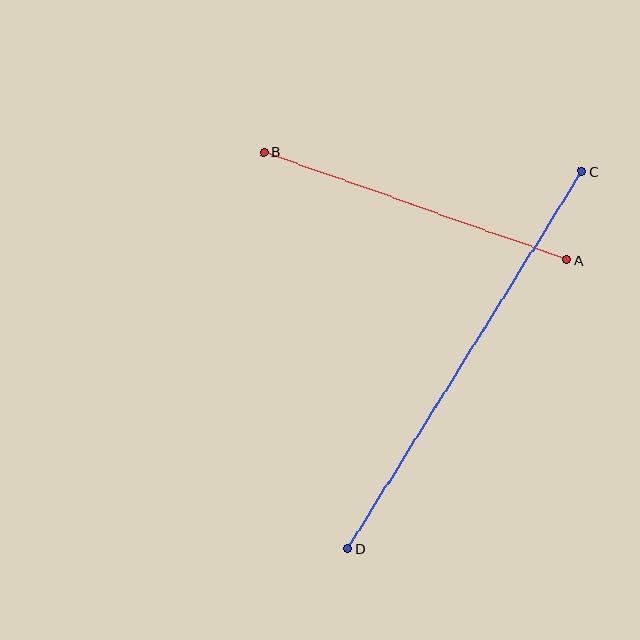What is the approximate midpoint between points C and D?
The midpoint is at approximately (465, 360) pixels.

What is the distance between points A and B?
The distance is approximately 322 pixels.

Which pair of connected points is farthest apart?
Points C and D are farthest apart.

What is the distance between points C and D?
The distance is approximately 444 pixels.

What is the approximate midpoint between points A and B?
The midpoint is at approximately (415, 206) pixels.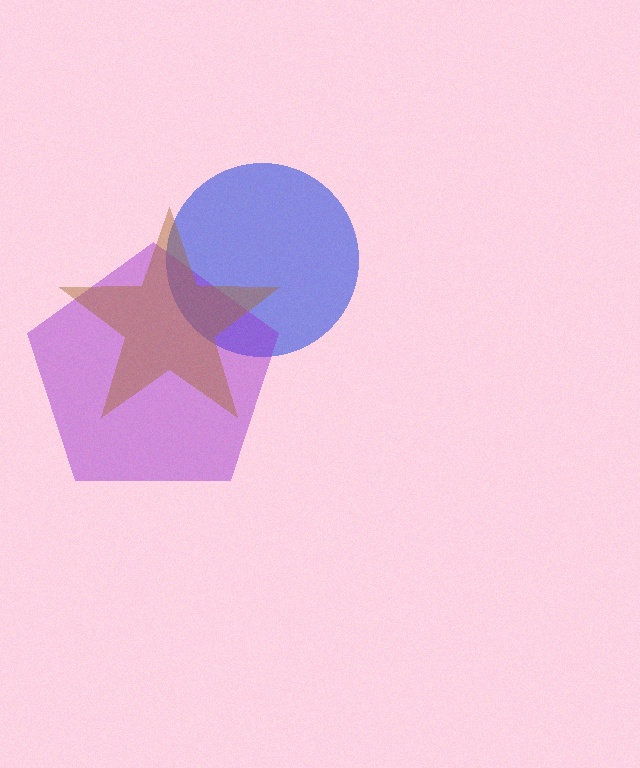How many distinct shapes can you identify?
There are 3 distinct shapes: a blue circle, a purple pentagon, a brown star.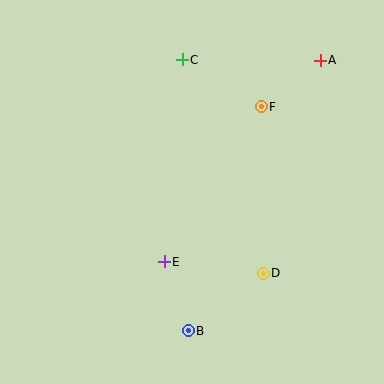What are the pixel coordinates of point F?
Point F is at (261, 107).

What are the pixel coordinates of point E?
Point E is at (164, 262).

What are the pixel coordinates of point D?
Point D is at (263, 273).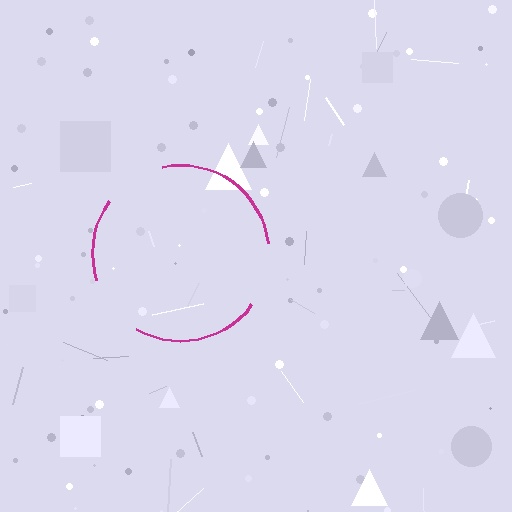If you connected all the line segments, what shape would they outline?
They would outline a circle.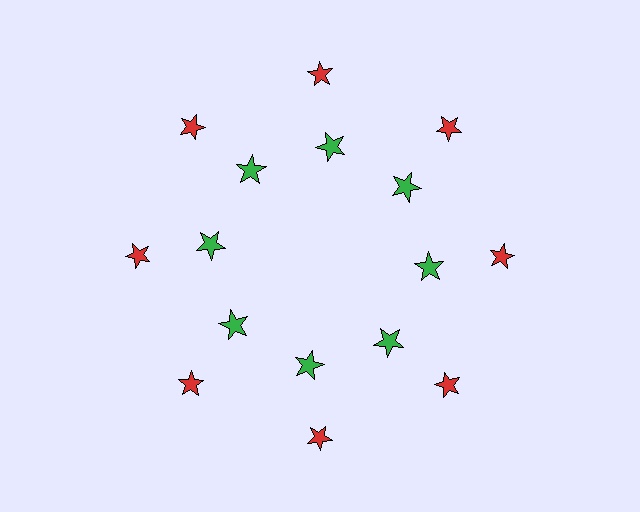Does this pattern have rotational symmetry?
Yes, this pattern has 8-fold rotational symmetry. It looks the same after rotating 45 degrees around the center.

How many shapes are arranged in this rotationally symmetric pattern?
There are 16 shapes, arranged in 8 groups of 2.